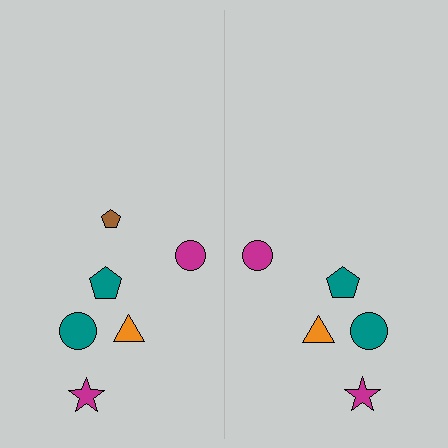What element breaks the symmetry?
A brown pentagon is missing from the right side.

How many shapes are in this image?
There are 11 shapes in this image.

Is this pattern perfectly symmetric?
No, the pattern is not perfectly symmetric. A brown pentagon is missing from the right side.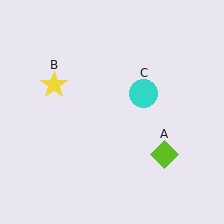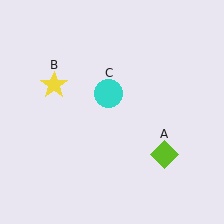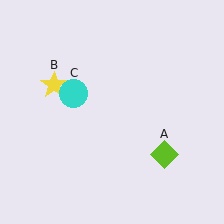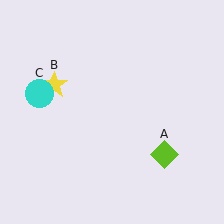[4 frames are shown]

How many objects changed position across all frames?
1 object changed position: cyan circle (object C).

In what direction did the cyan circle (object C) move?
The cyan circle (object C) moved left.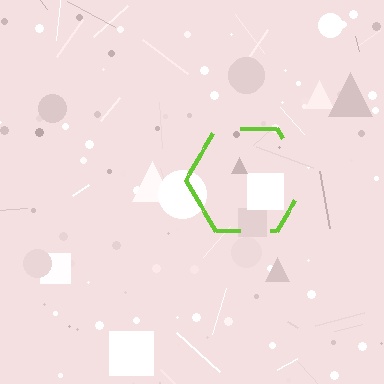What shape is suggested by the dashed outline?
The dashed outline suggests a hexagon.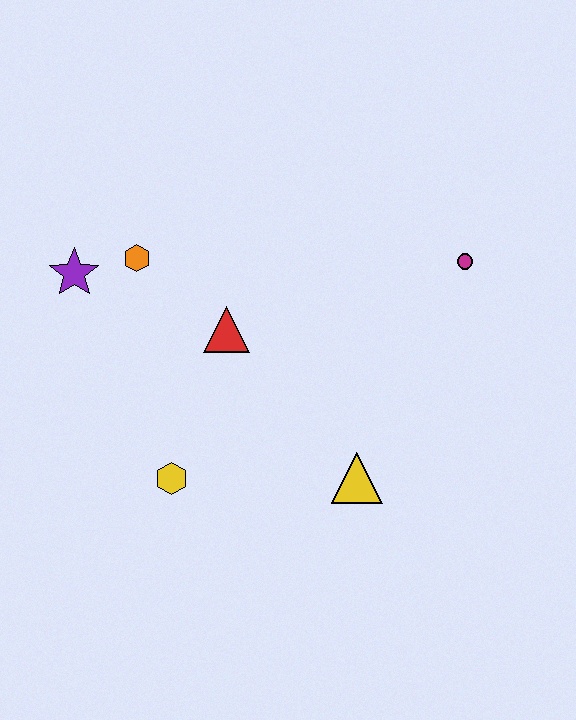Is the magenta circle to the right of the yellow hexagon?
Yes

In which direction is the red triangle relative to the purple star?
The red triangle is to the right of the purple star.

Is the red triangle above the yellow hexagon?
Yes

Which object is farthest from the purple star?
The magenta circle is farthest from the purple star.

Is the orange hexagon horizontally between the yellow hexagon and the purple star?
Yes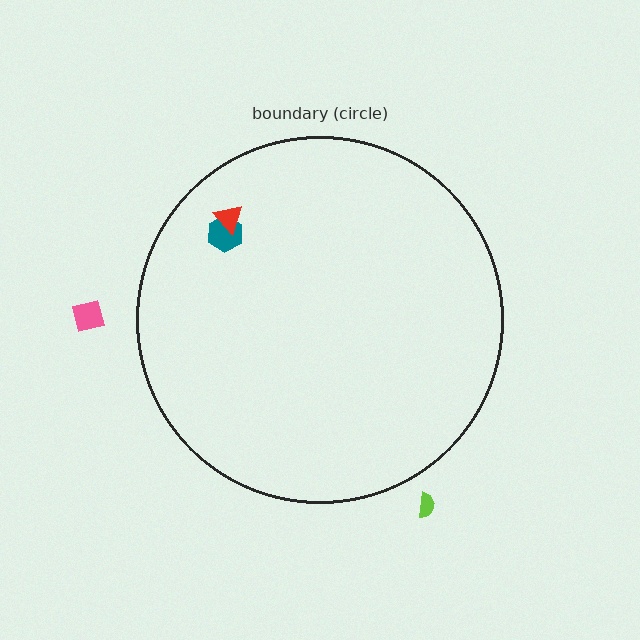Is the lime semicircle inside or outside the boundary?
Outside.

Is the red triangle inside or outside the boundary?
Inside.